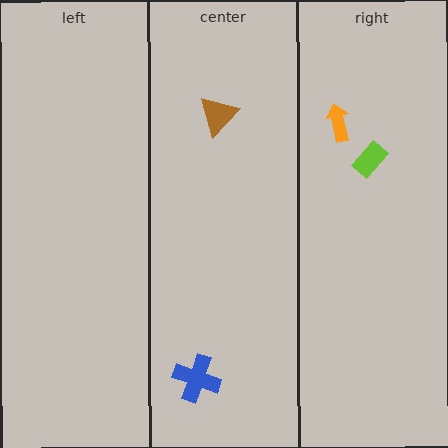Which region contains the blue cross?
The center region.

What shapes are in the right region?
The lime rectangle, the orange arrow.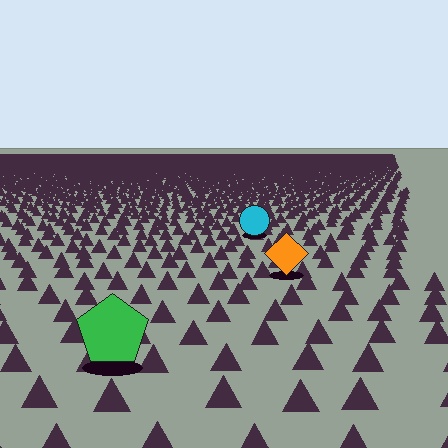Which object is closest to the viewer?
The green pentagon is closest. The texture marks near it are larger and more spread out.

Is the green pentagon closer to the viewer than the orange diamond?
Yes. The green pentagon is closer — you can tell from the texture gradient: the ground texture is coarser near it.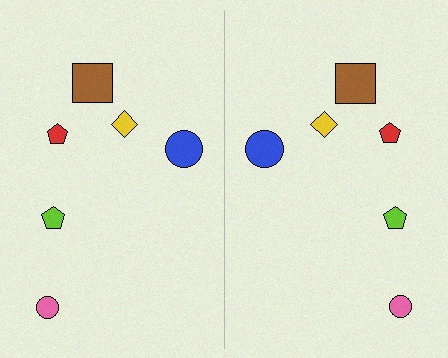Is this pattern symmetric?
Yes, this pattern has bilateral (reflection) symmetry.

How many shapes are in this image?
There are 12 shapes in this image.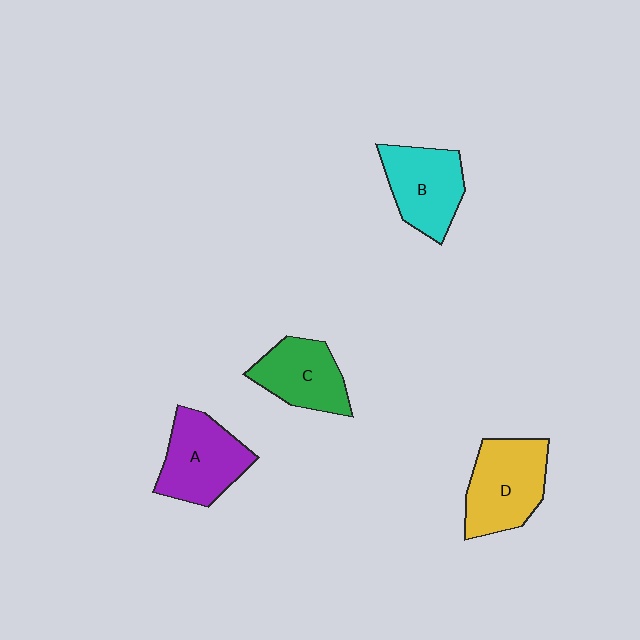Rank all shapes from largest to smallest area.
From largest to smallest: D (yellow), A (purple), B (cyan), C (green).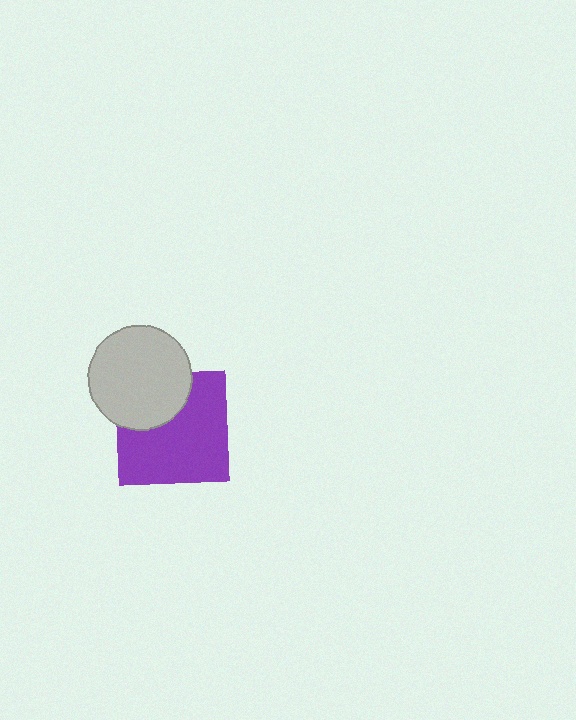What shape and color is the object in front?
The object in front is a light gray circle.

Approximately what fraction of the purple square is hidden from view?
Roughly 31% of the purple square is hidden behind the light gray circle.